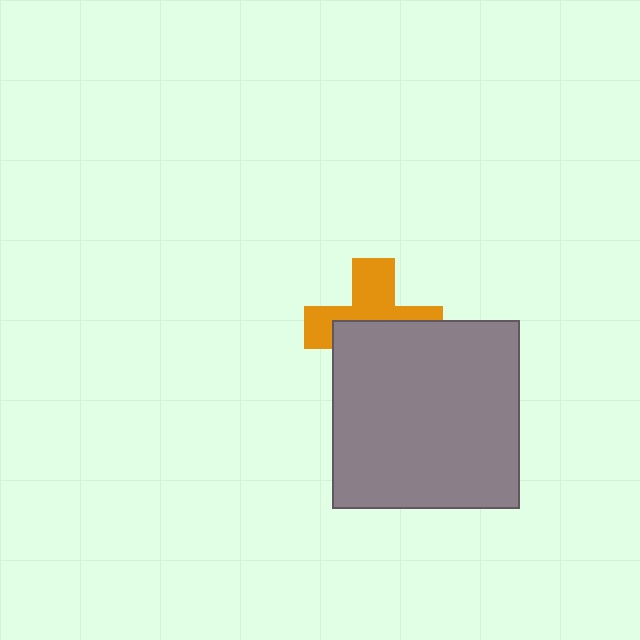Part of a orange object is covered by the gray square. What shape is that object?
It is a cross.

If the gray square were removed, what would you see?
You would see the complete orange cross.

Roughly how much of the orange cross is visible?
About half of it is visible (roughly 47%).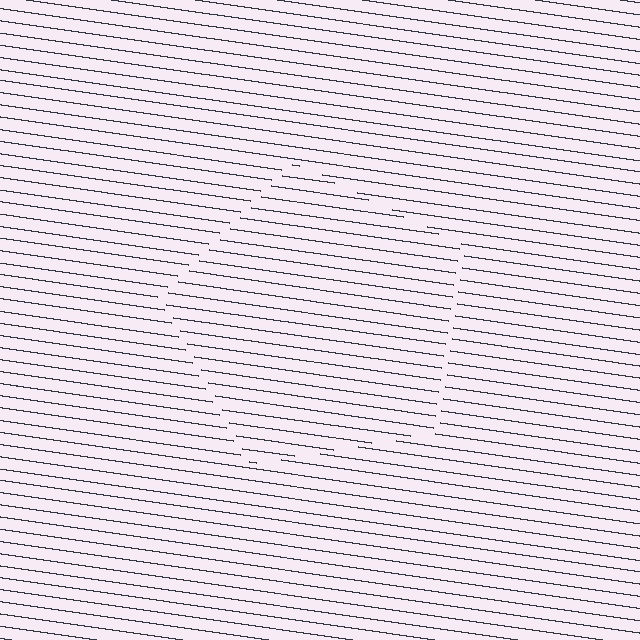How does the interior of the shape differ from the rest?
The interior of the shape contains the same grating, shifted by half a period — the contour is defined by the phase discontinuity where line-ends from the inner and outer gratings abut.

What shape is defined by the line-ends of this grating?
An illusory pentagon. The interior of the shape contains the same grating, shifted by half a period — the contour is defined by the phase discontinuity where line-ends from the inner and outer gratings abut.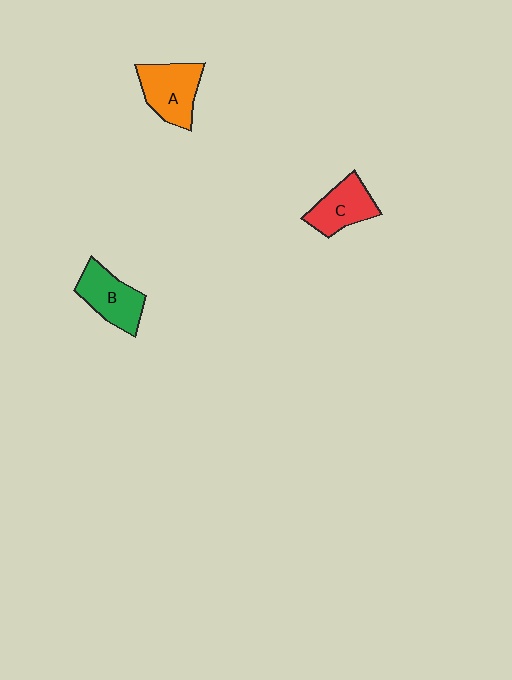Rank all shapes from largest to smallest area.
From largest to smallest: A (orange), B (green), C (red).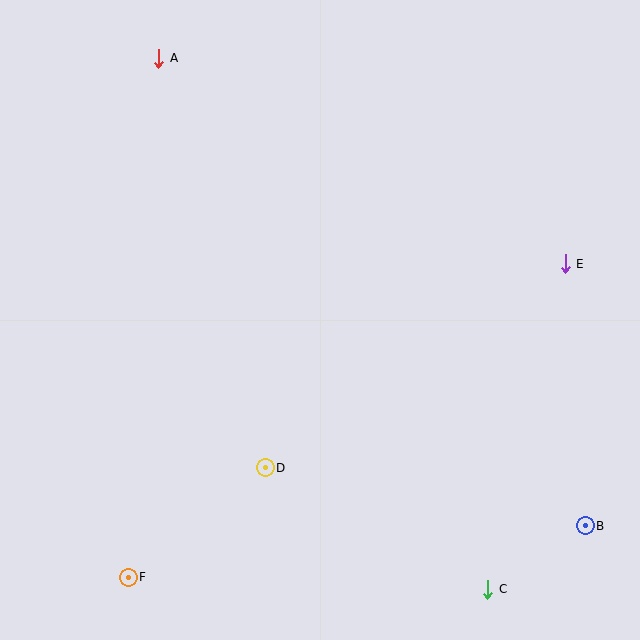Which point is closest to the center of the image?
Point D at (265, 468) is closest to the center.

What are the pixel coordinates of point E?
Point E is at (565, 264).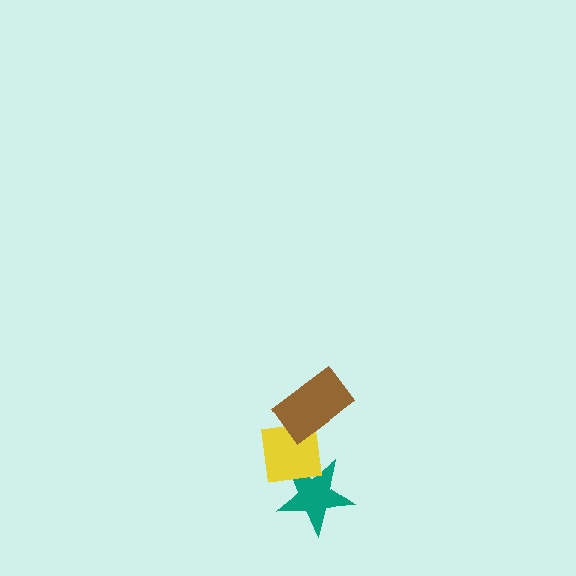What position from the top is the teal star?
The teal star is 3rd from the top.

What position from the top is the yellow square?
The yellow square is 2nd from the top.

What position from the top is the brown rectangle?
The brown rectangle is 1st from the top.